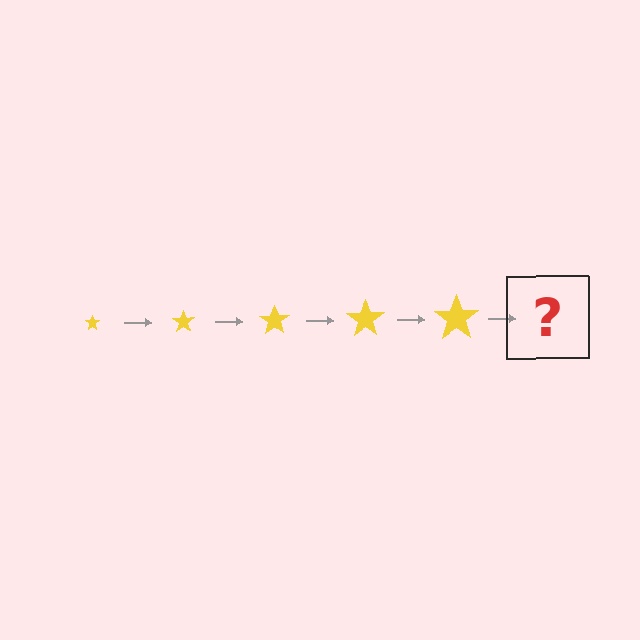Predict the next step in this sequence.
The next step is a yellow star, larger than the previous one.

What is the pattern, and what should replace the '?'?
The pattern is that the star gets progressively larger each step. The '?' should be a yellow star, larger than the previous one.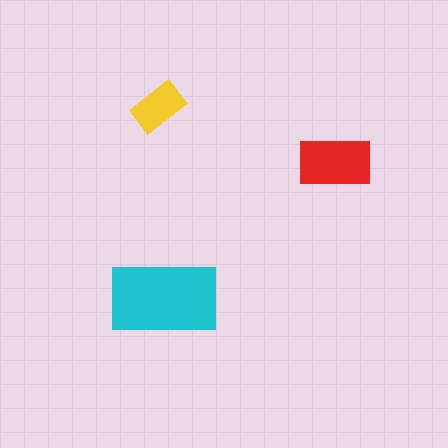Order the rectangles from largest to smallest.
the cyan one, the red one, the yellow one.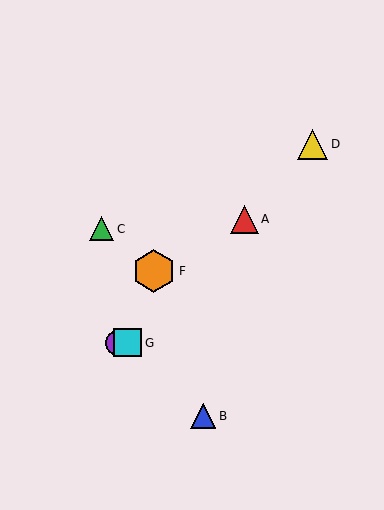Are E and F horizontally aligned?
No, E is at y≈343 and F is at y≈271.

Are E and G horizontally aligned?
Yes, both are at y≈343.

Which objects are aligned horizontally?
Objects E, G are aligned horizontally.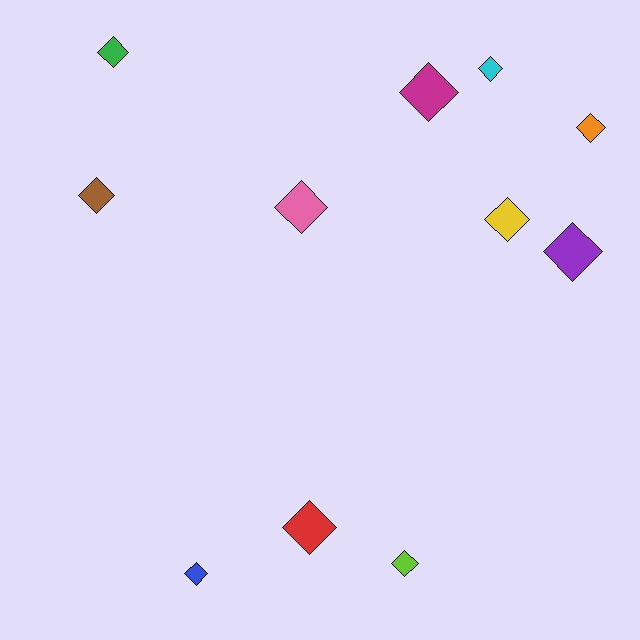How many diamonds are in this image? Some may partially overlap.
There are 11 diamonds.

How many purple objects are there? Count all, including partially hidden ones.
There is 1 purple object.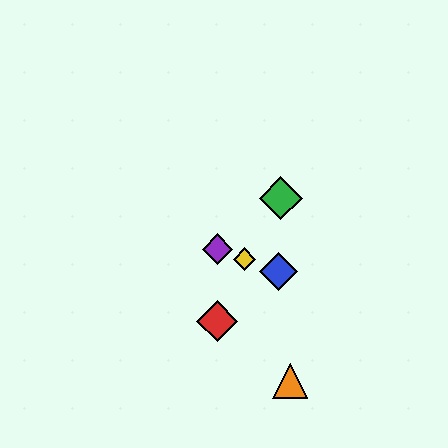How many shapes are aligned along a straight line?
3 shapes (the blue diamond, the yellow diamond, the purple diamond) are aligned along a straight line.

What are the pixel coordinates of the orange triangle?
The orange triangle is at (290, 381).